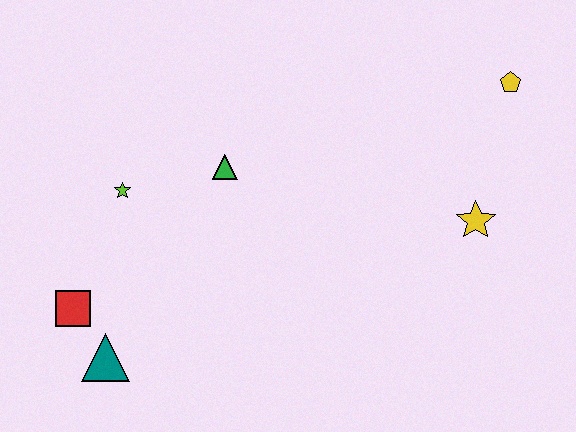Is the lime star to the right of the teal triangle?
Yes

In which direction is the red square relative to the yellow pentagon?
The red square is to the left of the yellow pentagon.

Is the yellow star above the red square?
Yes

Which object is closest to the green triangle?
The lime star is closest to the green triangle.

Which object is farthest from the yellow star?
The red square is farthest from the yellow star.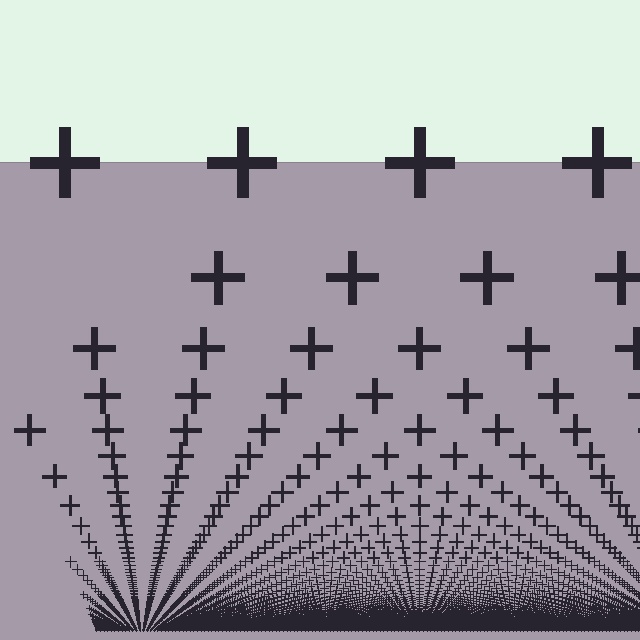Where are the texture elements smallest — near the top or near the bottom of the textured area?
Near the bottom.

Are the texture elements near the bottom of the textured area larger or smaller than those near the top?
Smaller. The gradient is inverted — elements near the bottom are smaller and denser.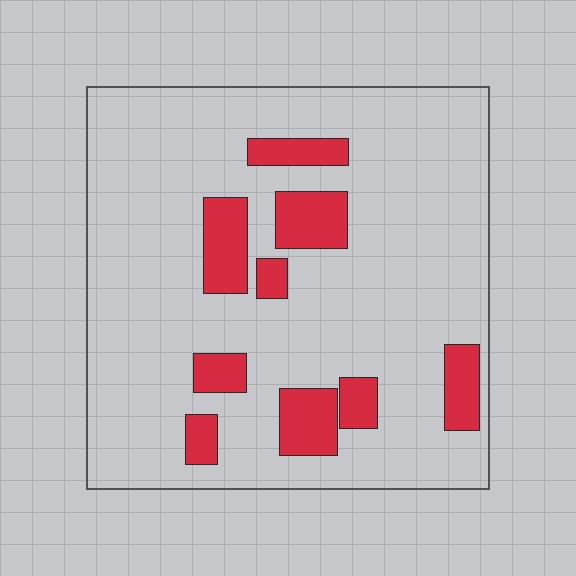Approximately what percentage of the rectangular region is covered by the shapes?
Approximately 15%.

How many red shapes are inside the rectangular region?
9.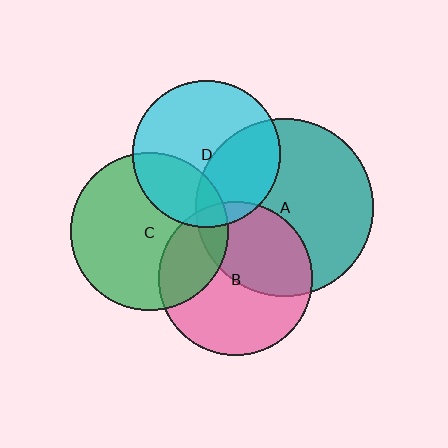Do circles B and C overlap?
Yes.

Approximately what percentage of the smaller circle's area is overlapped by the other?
Approximately 25%.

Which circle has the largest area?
Circle A (teal).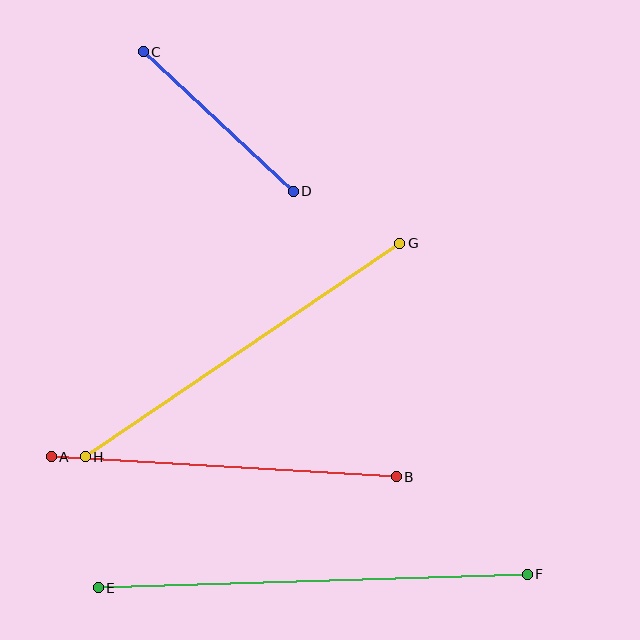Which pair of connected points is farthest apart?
Points E and F are farthest apart.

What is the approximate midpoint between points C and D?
The midpoint is at approximately (218, 122) pixels.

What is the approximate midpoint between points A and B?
The midpoint is at approximately (224, 467) pixels.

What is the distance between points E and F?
The distance is approximately 429 pixels.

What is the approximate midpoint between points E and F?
The midpoint is at approximately (313, 581) pixels.